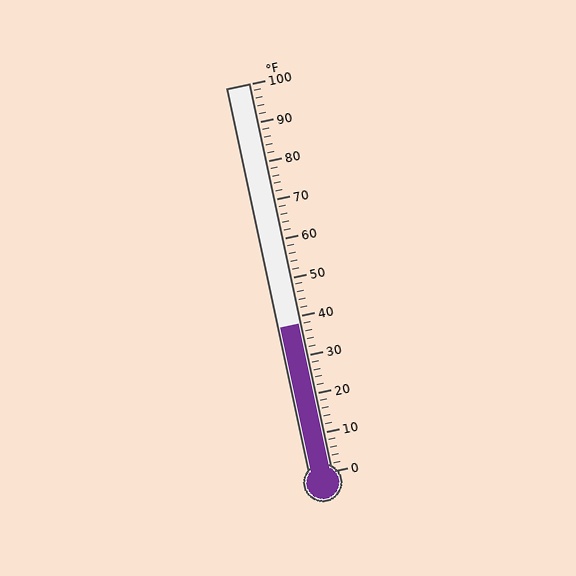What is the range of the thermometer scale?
The thermometer scale ranges from 0°F to 100°F.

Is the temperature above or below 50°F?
The temperature is below 50°F.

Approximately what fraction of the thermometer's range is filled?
The thermometer is filled to approximately 40% of its range.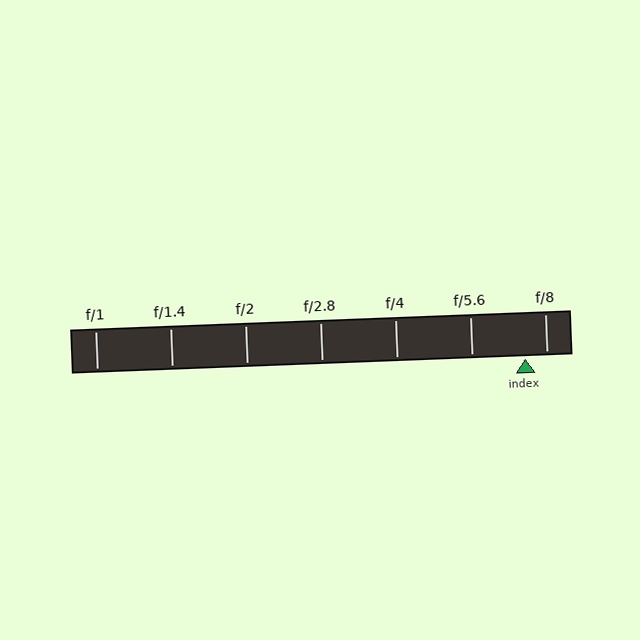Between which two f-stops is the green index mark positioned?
The index mark is between f/5.6 and f/8.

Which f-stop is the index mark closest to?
The index mark is closest to f/8.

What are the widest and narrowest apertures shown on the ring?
The widest aperture shown is f/1 and the narrowest is f/8.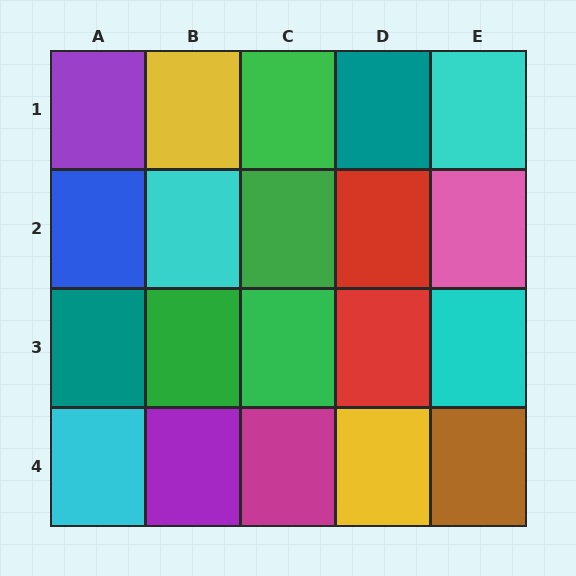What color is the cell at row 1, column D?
Teal.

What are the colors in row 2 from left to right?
Blue, cyan, green, red, pink.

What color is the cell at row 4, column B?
Purple.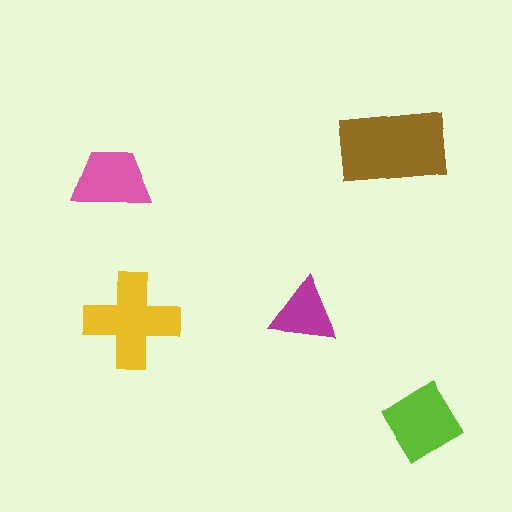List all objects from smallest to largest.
The magenta triangle, the pink trapezoid, the lime diamond, the yellow cross, the brown rectangle.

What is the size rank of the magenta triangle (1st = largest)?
5th.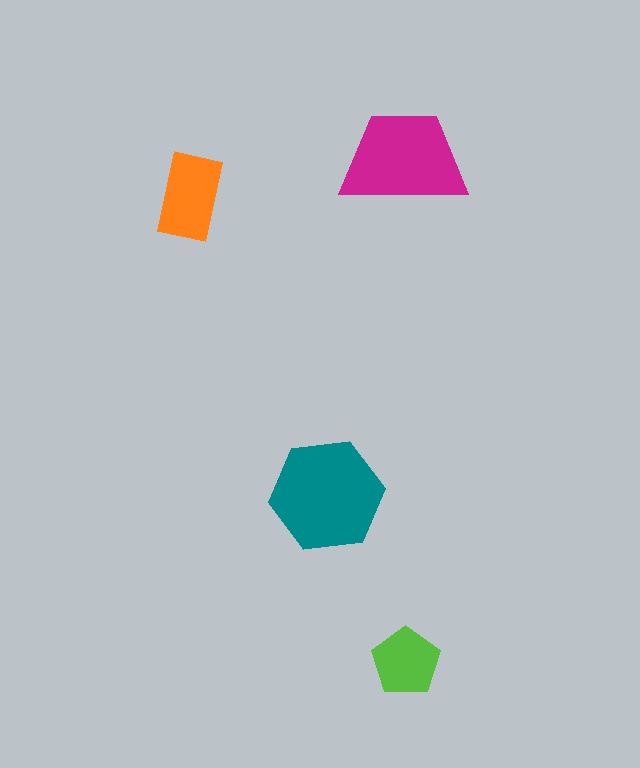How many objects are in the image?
There are 4 objects in the image.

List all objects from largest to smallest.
The teal hexagon, the magenta trapezoid, the orange rectangle, the lime pentagon.